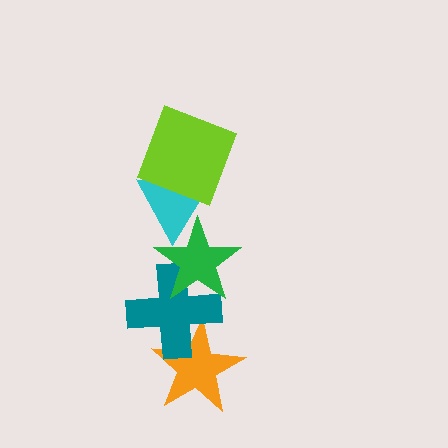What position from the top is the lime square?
The lime square is 1st from the top.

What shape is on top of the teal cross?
The green star is on top of the teal cross.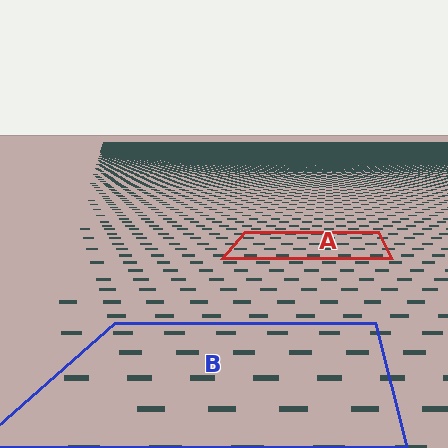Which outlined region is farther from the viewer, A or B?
Region A is farther from the viewer — the texture elements inside it appear smaller and more densely packed.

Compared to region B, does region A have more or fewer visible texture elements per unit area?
Region A has more texture elements per unit area — they are packed more densely because it is farther away.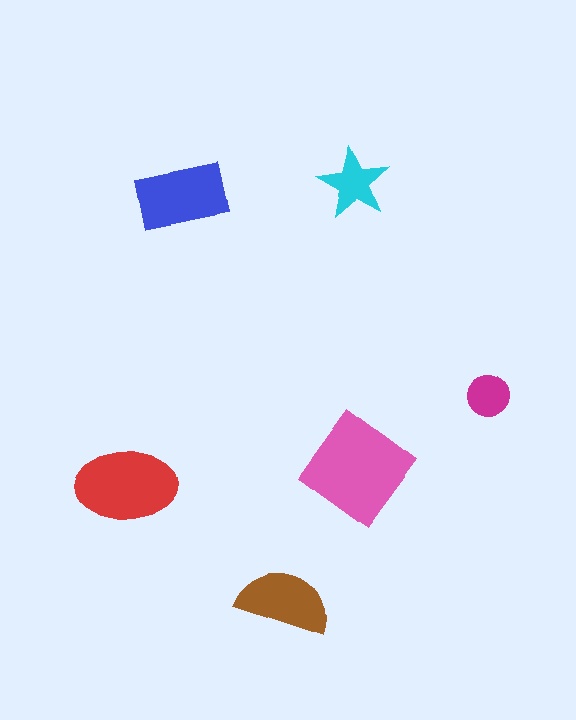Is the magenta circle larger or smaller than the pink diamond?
Smaller.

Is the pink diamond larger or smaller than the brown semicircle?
Larger.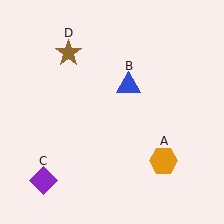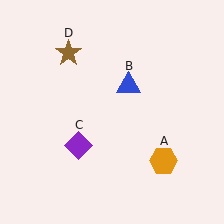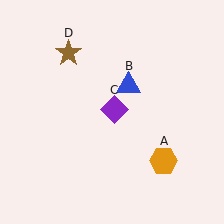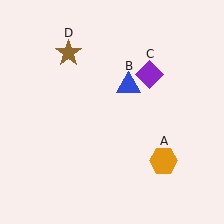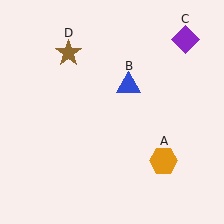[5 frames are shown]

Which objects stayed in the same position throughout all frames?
Orange hexagon (object A) and blue triangle (object B) and brown star (object D) remained stationary.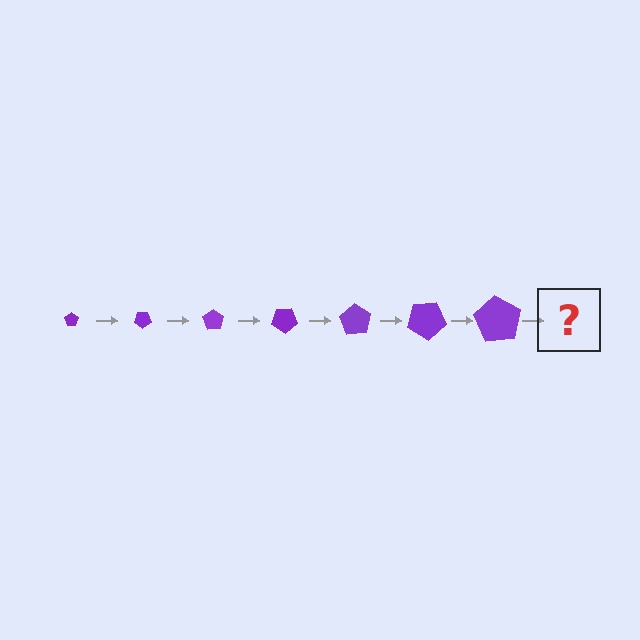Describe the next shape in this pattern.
It should be a pentagon, larger than the previous one and rotated 245 degrees from the start.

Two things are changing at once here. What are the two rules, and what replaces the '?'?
The two rules are that the pentagon grows larger each step and it rotates 35 degrees each step. The '?' should be a pentagon, larger than the previous one and rotated 245 degrees from the start.